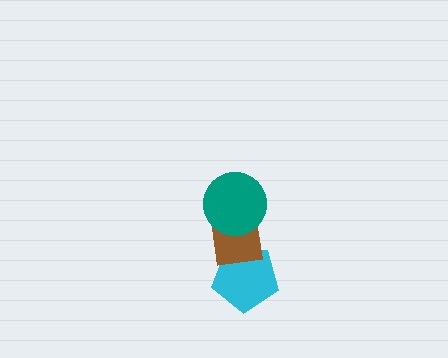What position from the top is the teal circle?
The teal circle is 1st from the top.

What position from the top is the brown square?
The brown square is 2nd from the top.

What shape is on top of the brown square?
The teal circle is on top of the brown square.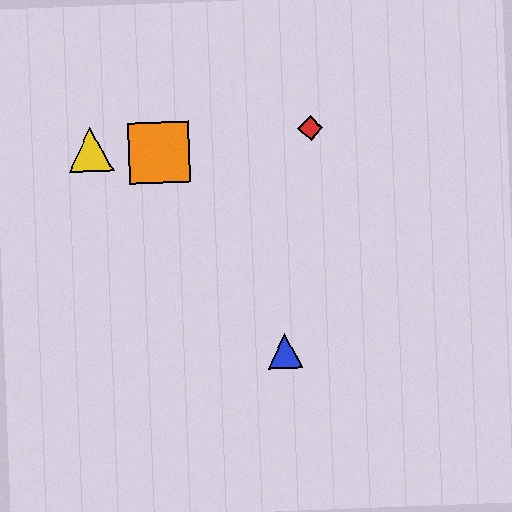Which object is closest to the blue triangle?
The red diamond is closest to the blue triangle.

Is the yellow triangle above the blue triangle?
Yes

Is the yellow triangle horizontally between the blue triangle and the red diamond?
No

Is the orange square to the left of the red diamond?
Yes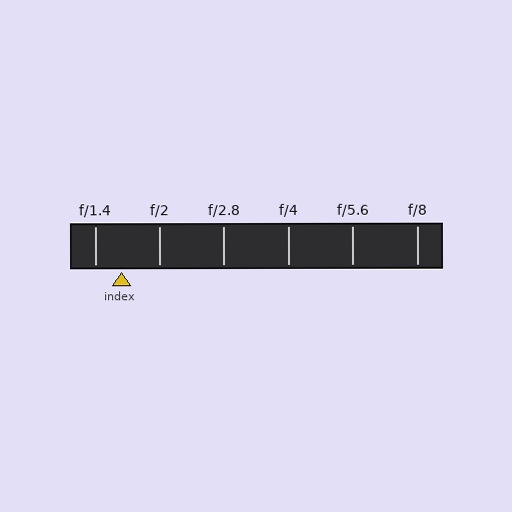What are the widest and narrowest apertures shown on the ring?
The widest aperture shown is f/1.4 and the narrowest is f/8.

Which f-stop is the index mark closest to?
The index mark is closest to f/1.4.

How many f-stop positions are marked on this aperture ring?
There are 6 f-stop positions marked.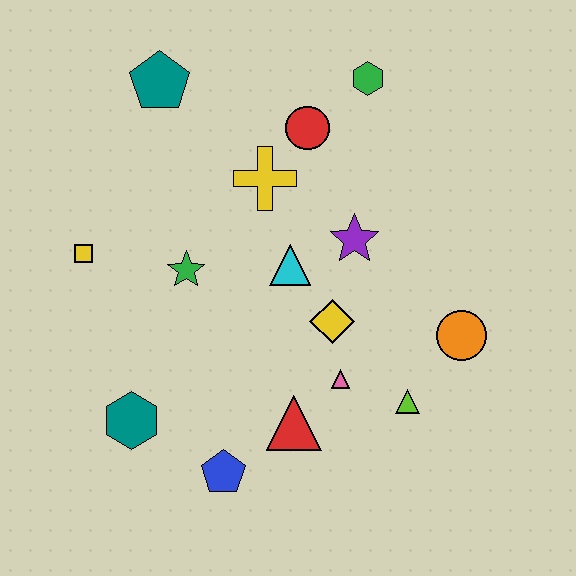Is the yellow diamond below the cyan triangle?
Yes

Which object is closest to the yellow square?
The green star is closest to the yellow square.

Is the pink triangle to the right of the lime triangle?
No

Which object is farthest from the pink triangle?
The teal pentagon is farthest from the pink triangle.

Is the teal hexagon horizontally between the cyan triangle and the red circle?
No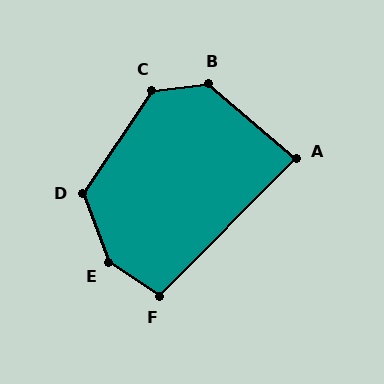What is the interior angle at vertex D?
Approximately 126 degrees (obtuse).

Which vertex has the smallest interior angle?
A, at approximately 86 degrees.